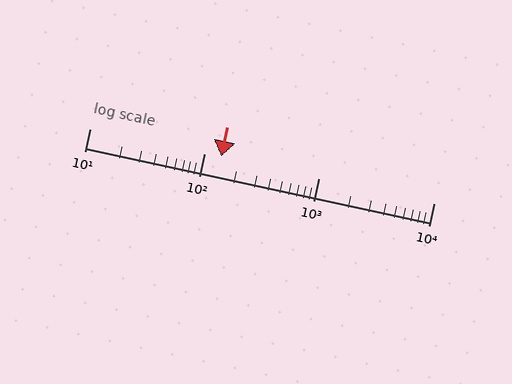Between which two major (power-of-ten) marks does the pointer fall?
The pointer is between 100 and 1000.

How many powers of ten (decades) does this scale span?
The scale spans 3 decades, from 10 to 10000.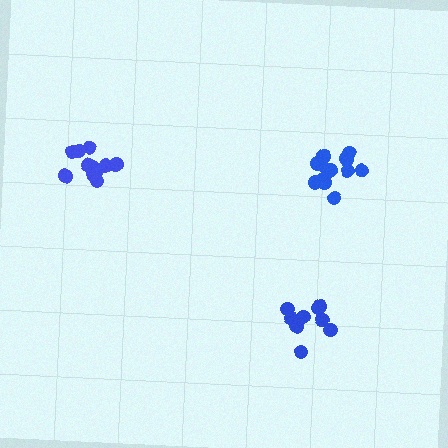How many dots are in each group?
Group 1: 12 dots, Group 2: 12 dots, Group 3: 9 dots (33 total).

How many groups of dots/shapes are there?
There are 3 groups.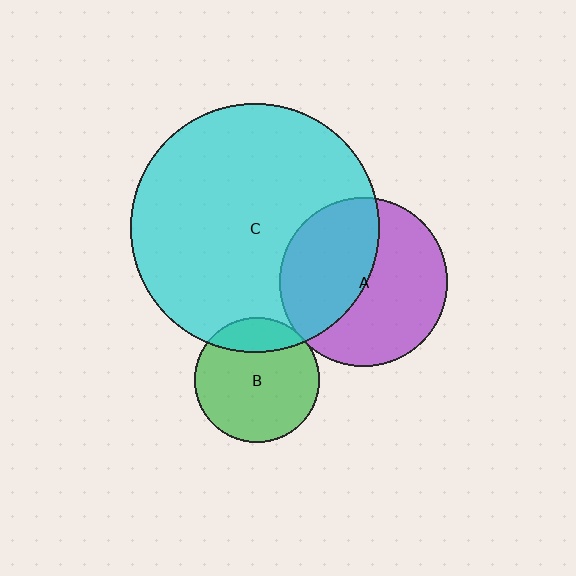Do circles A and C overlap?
Yes.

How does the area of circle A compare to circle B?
Approximately 1.8 times.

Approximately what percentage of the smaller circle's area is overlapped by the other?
Approximately 45%.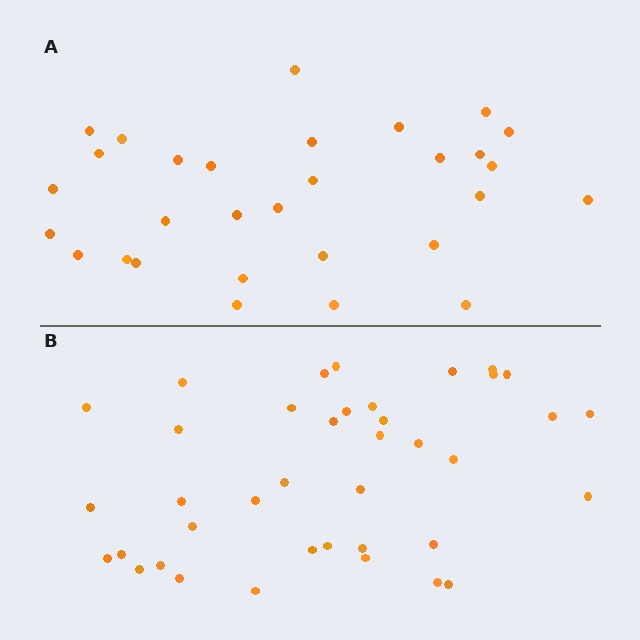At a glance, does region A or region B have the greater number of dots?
Region B (the bottom region) has more dots.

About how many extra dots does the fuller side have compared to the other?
Region B has roughly 8 or so more dots than region A.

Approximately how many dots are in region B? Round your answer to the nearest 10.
About 40 dots. (The exact count is 39, which rounds to 40.)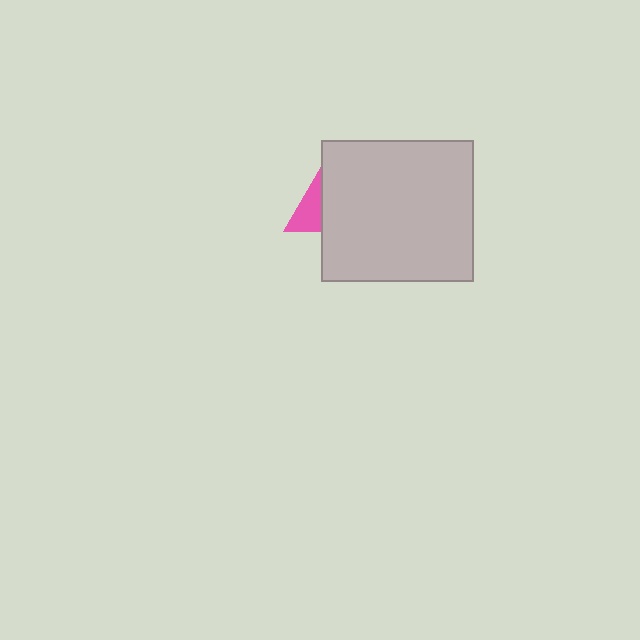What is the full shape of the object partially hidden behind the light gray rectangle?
The partially hidden object is a pink triangle.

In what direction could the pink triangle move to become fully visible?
The pink triangle could move left. That would shift it out from behind the light gray rectangle entirely.